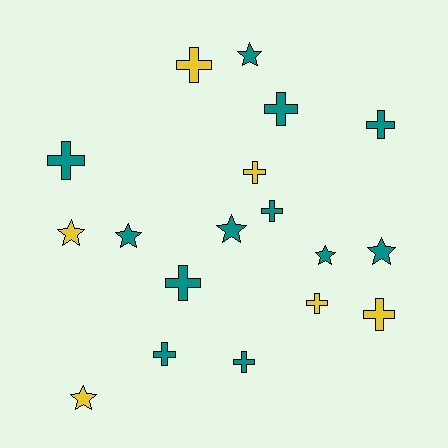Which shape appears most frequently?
Cross, with 11 objects.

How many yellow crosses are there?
There are 4 yellow crosses.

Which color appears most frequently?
Teal, with 12 objects.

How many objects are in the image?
There are 18 objects.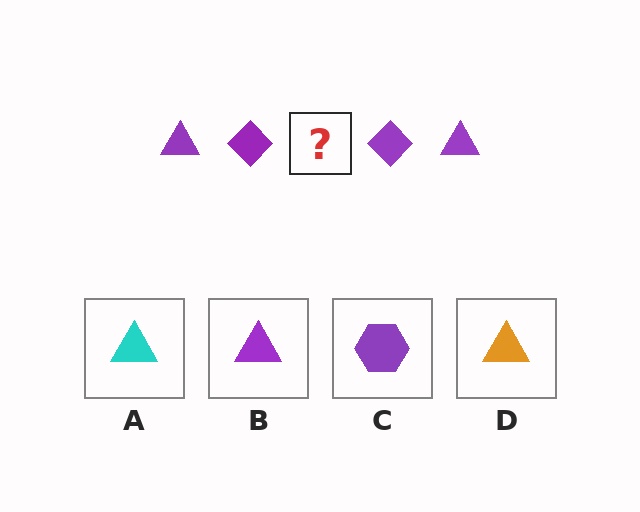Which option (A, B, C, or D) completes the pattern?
B.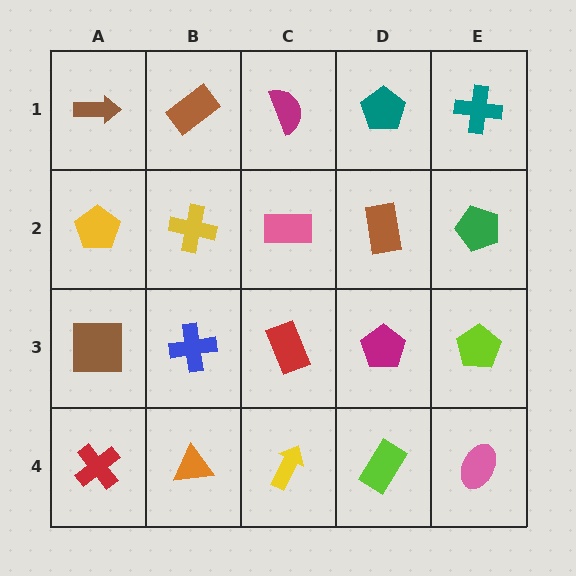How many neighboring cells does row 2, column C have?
4.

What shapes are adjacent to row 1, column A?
A yellow pentagon (row 2, column A), a brown rectangle (row 1, column B).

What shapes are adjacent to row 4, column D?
A magenta pentagon (row 3, column D), a yellow arrow (row 4, column C), a pink ellipse (row 4, column E).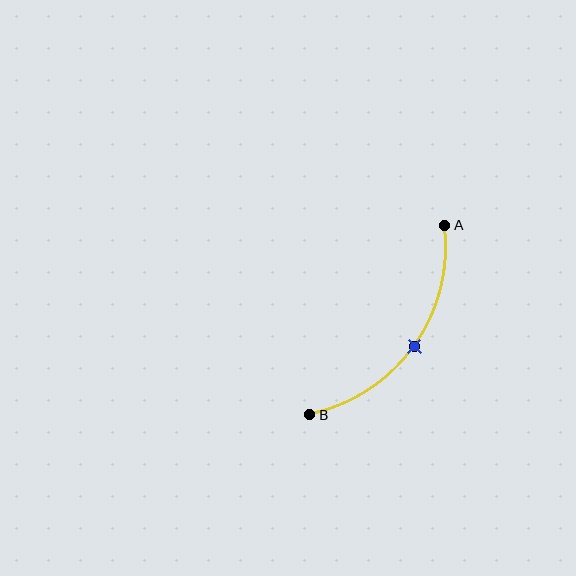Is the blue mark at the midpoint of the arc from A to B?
Yes. The blue mark lies on the arc at equal arc-length from both A and B — it is the arc midpoint.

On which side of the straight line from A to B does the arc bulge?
The arc bulges below and to the right of the straight line connecting A and B.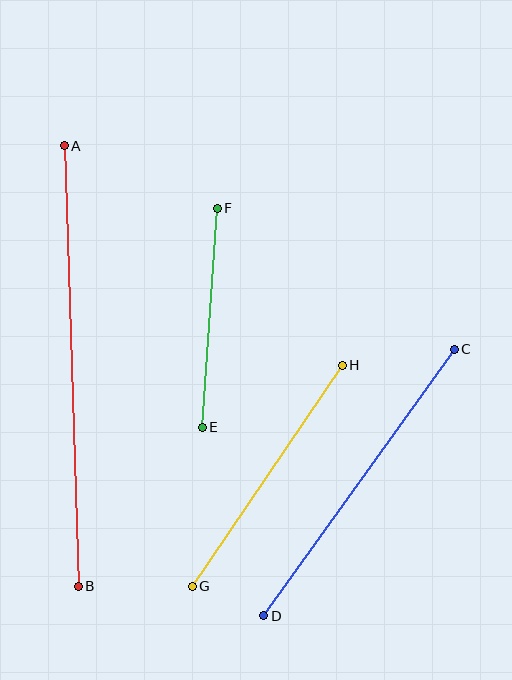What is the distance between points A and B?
The distance is approximately 441 pixels.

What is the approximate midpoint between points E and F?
The midpoint is at approximately (210, 318) pixels.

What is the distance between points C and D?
The distance is approximately 328 pixels.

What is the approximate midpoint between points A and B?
The midpoint is at approximately (71, 366) pixels.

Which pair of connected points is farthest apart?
Points A and B are farthest apart.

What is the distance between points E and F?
The distance is approximately 219 pixels.